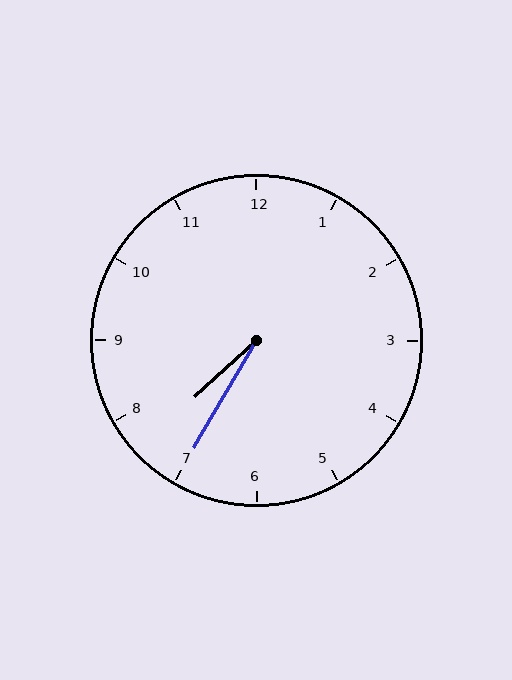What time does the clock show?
7:35.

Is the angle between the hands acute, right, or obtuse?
It is acute.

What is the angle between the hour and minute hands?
Approximately 18 degrees.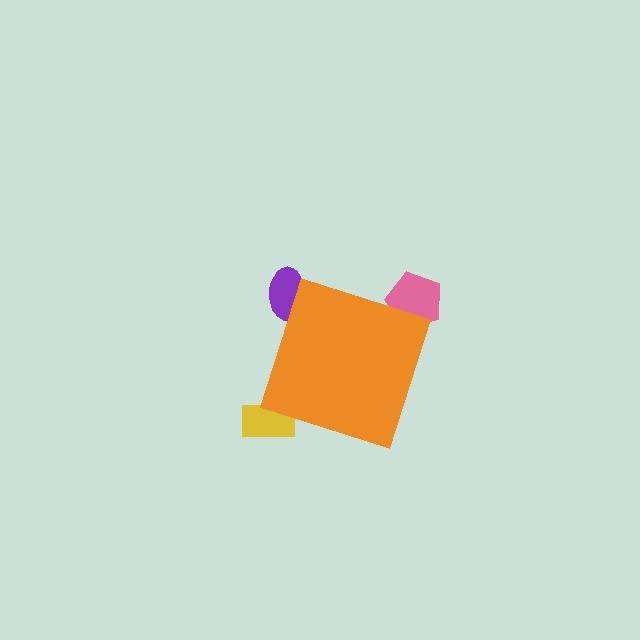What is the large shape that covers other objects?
An orange diamond.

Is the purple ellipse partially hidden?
Yes, the purple ellipse is partially hidden behind the orange diamond.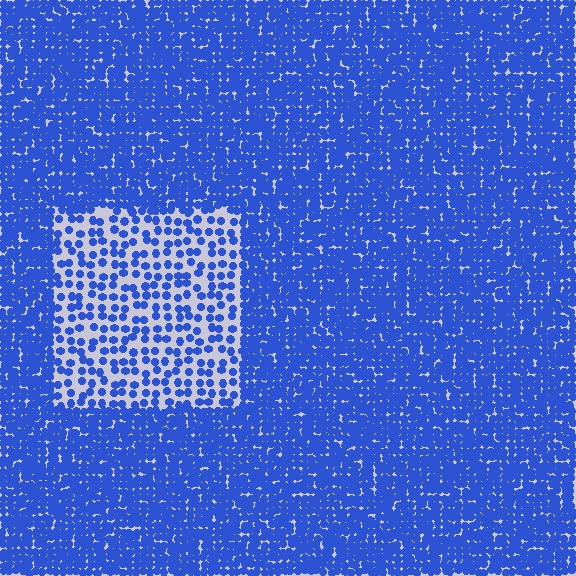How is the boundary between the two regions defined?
The boundary is defined by a change in element density (approximately 2.6x ratio). All elements are the same color, size, and shape.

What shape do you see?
I see a rectangle.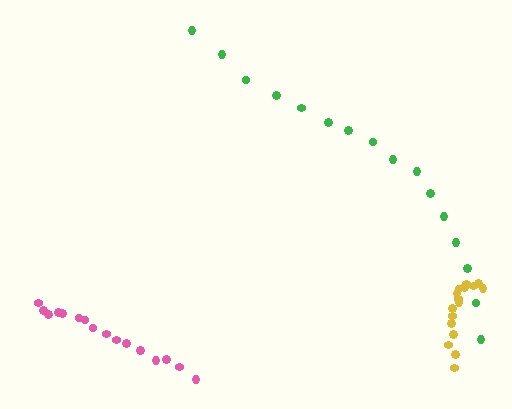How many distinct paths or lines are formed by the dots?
There are 3 distinct paths.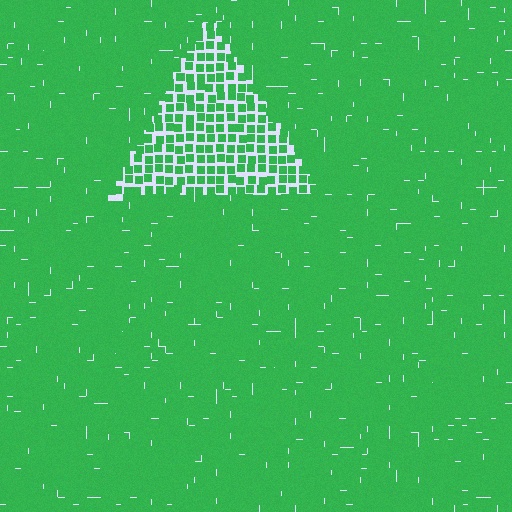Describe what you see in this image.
The image contains small green elements arranged at two different densities. A triangle-shaped region is visible where the elements are less densely packed than the surrounding area.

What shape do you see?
I see a triangle.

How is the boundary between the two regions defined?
The boundary is defined by a change in element density (approximately 2.0x ratio). All elements are the same color, size, and shape.